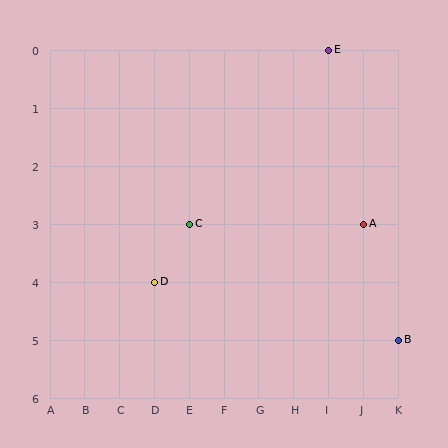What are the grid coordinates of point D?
Point D is at grid coordinates (D, 4).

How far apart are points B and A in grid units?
Points B and A are 1 column and 2 rows apart (about 2.2 grid units diagonally).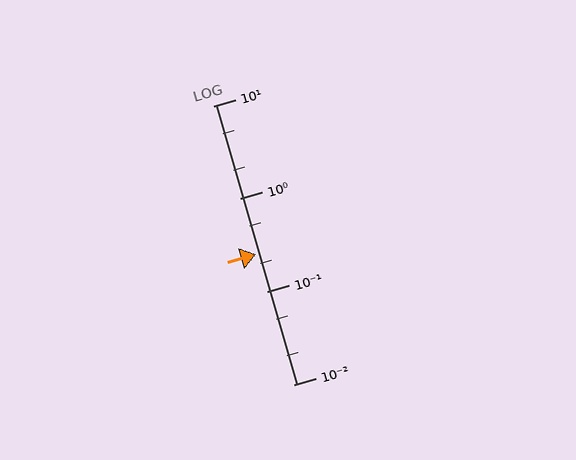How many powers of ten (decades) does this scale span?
The scale spans 3 decades, from 0.01 to 10.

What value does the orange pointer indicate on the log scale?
The pointer indicates approximately 0.25.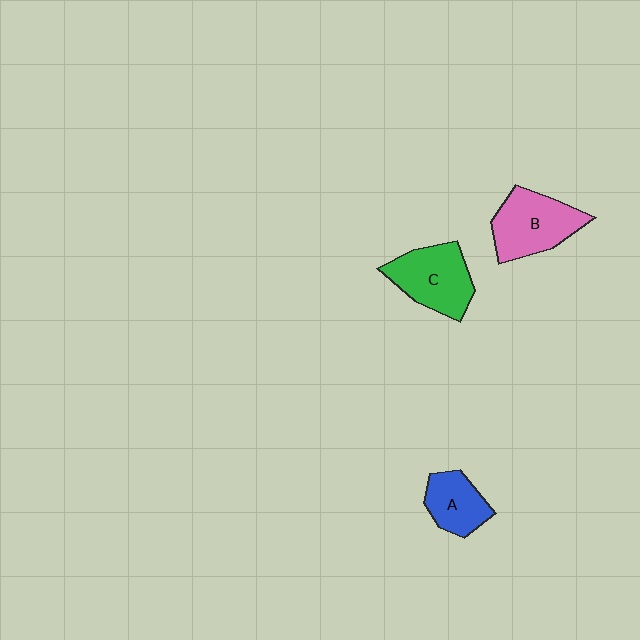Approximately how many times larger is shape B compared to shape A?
Approximately 1.5 times.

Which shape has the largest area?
Shape B (pink).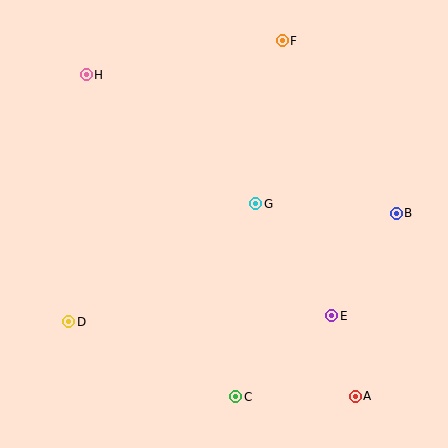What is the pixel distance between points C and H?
The distance between C and H is 355 pixels.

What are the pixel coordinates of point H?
Point H is at (86, 75).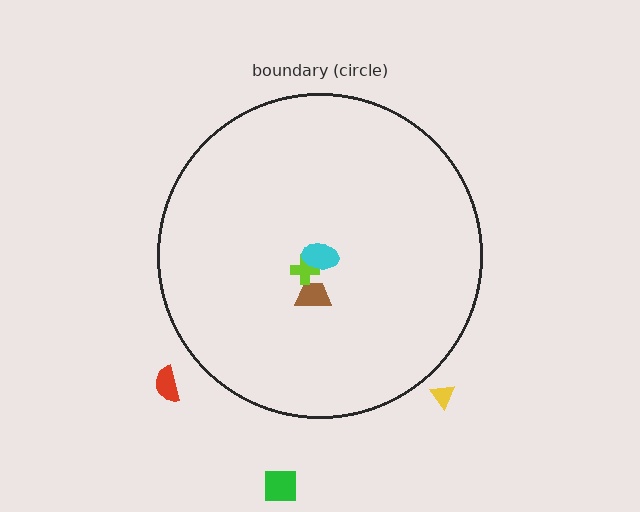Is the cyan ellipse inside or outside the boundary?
Inside.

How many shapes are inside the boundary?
3 inside, 3 outside.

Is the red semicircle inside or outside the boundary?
Outside.